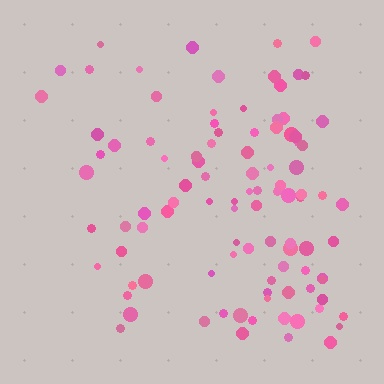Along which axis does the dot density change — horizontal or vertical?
Horizontal.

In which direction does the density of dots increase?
From left to right, with the right side densest.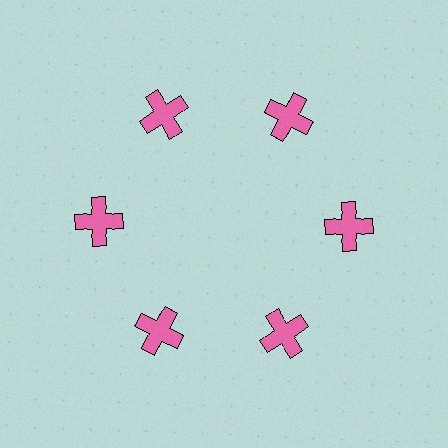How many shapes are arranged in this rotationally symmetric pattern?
There are 6 shapes, arranged in 6 groups of 1.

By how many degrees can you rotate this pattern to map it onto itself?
The pattern maps onto itself every 60 degrees of rotation.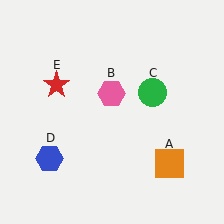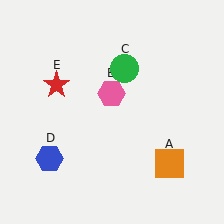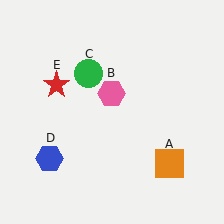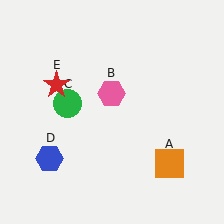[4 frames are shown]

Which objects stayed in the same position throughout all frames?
Orange square (object A) and pink hexagon (object B) and blue hexagon (object D) and red star (object E) remained stationary.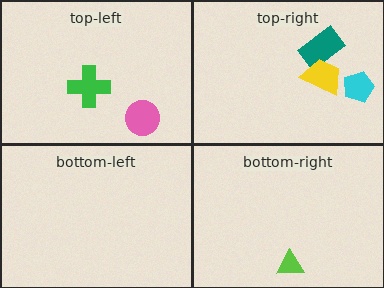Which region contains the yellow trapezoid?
The top-right region.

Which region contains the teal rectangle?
The top-right region.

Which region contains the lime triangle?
The bottom-right region.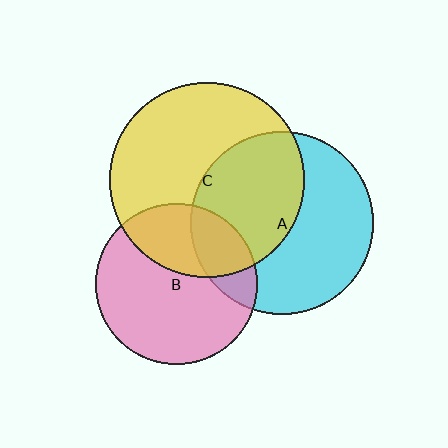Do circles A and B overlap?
Yes.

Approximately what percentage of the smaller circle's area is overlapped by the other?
Approximately 20%.